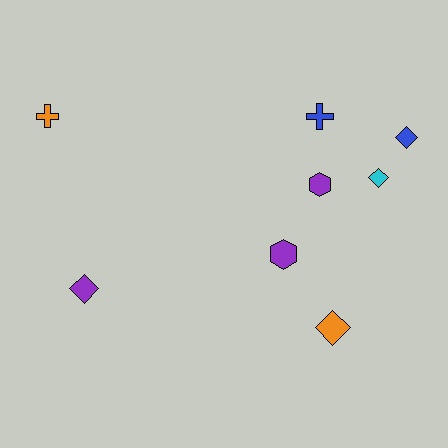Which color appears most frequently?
Purple, with 3 objects.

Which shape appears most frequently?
Diamond, with 4 objects.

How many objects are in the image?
There are 8 objects.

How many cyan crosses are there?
There are no cyan crosses.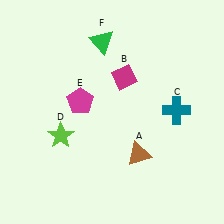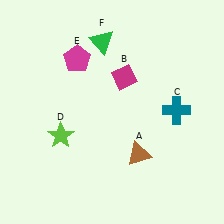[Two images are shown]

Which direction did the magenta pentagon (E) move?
The magenta pentagon (E) moved up.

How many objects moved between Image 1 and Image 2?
1 object moved between the two images.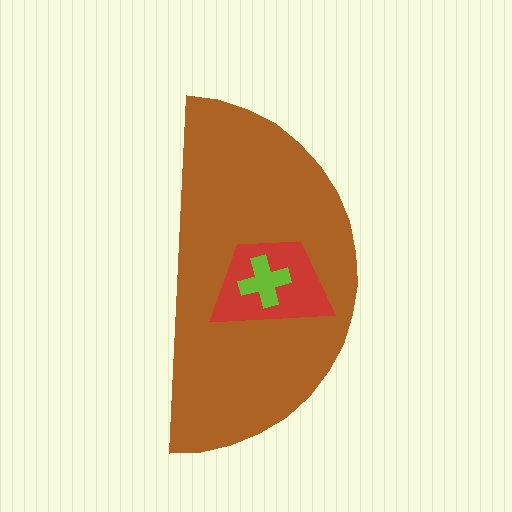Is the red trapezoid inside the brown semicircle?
Yes.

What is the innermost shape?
The lime cross.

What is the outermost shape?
The brown semicircle.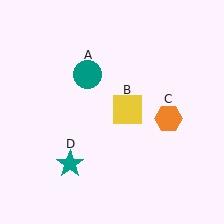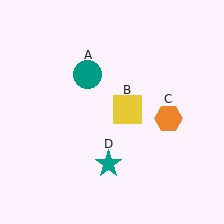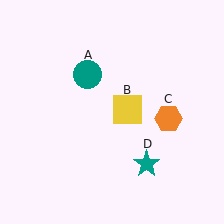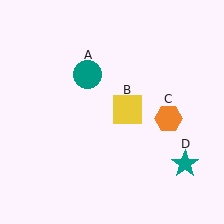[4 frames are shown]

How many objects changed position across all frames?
1 object changed position: teal star (object D).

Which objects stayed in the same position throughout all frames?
Teal circle (object A) and yellow square (object B) and orange hexagon (object C) remained stationary.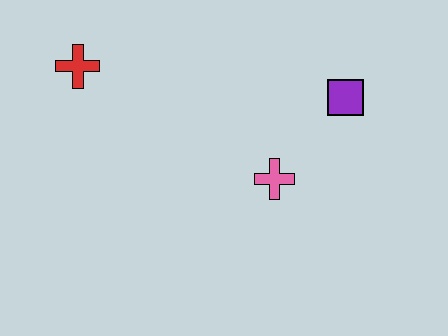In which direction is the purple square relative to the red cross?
The purple square is to the right of the red cross.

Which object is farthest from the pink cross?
The red cross is farthest from the pink cross.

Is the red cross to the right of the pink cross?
No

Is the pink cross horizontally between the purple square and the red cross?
Yes